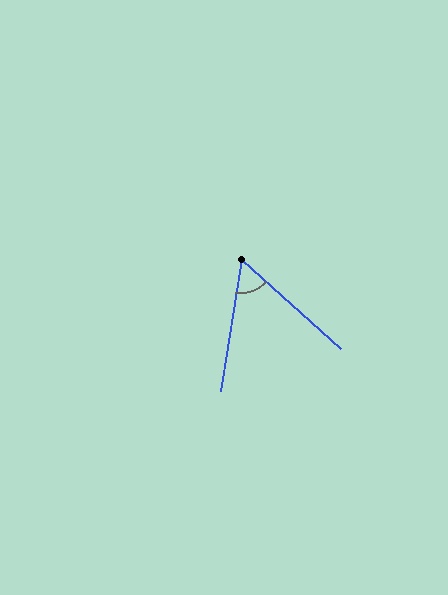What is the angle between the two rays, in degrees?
Approximately 57 degrees.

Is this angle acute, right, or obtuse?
It is acute.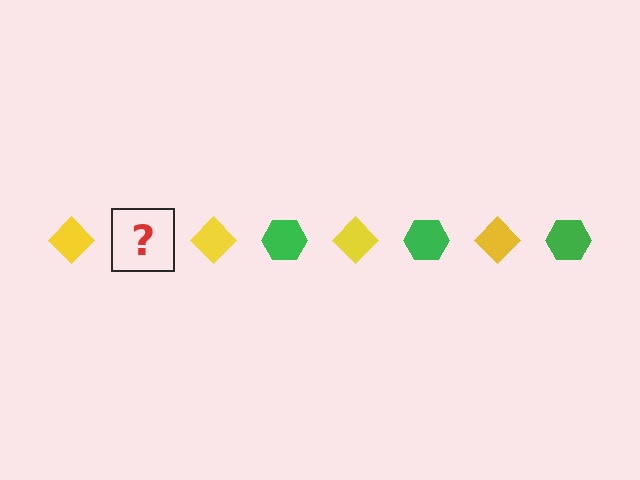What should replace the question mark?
The question mark should be replaced with a green hexagon.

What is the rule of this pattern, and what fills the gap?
The rule is that the pattern alternates between yellow diamond and green hexagon. The gap should be filled with a green hexagon.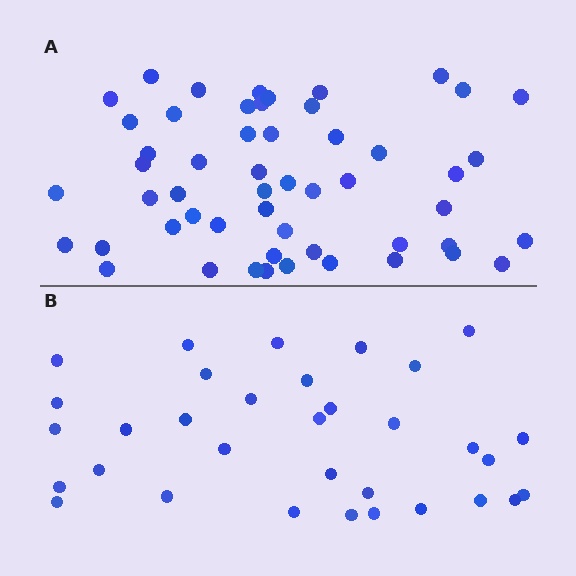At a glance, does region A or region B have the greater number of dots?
Region A (the top region) has more dots.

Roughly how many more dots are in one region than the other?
Region A has approximately 20 more dots than region B.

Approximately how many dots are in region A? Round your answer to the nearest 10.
About 50 dots. (The exact count is 53, which rounds to 50.)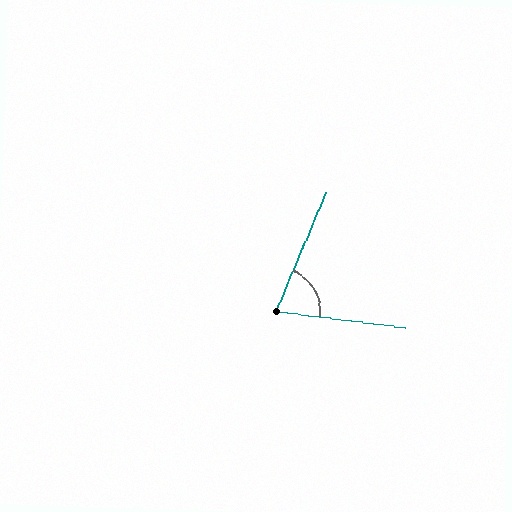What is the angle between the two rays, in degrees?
Approximately 74 degrees.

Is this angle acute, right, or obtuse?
It is acute.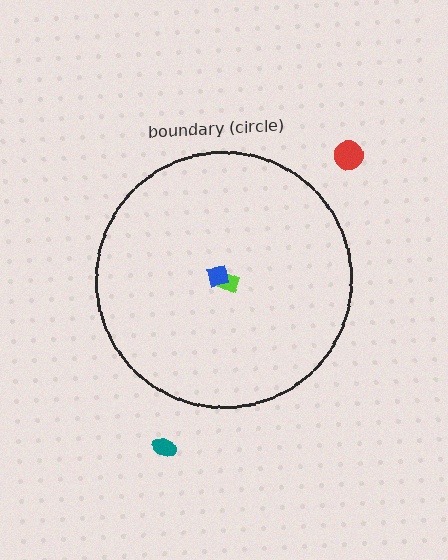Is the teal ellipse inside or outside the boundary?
Outside.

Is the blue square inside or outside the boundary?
Inside.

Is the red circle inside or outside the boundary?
Outside.